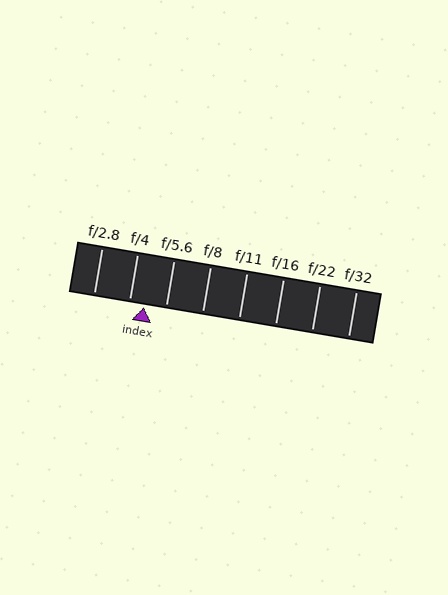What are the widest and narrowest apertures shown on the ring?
The widest aperture shown is f/2.8 and the narrowest is f/32.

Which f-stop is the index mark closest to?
The index mark is closest to f/4.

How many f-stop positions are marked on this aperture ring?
There are 8 f-stop positions marked.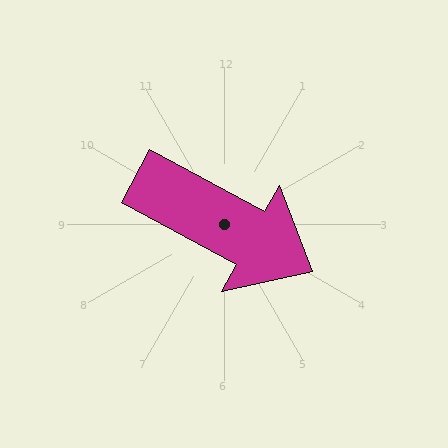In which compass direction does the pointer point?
Southeast.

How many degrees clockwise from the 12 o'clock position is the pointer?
Approximately 118 degrees.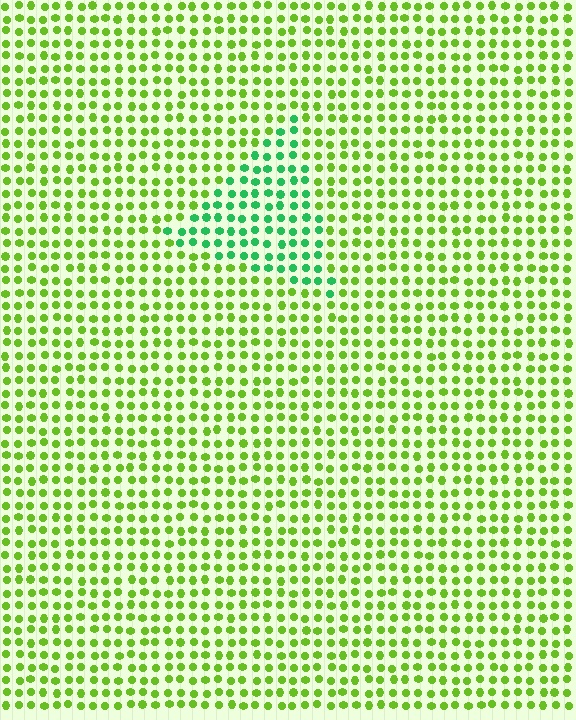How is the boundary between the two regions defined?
The boundary is defined purely by a slight shift in hue (about 46 degrees). Spacing, size, and orientation are identical on both sides.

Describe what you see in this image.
The image is filled with small lime elements in a uniform arrangement. A triangle-shaped region is visible where the elements are tinted to a slightly different hue, forming a subtle color boundary.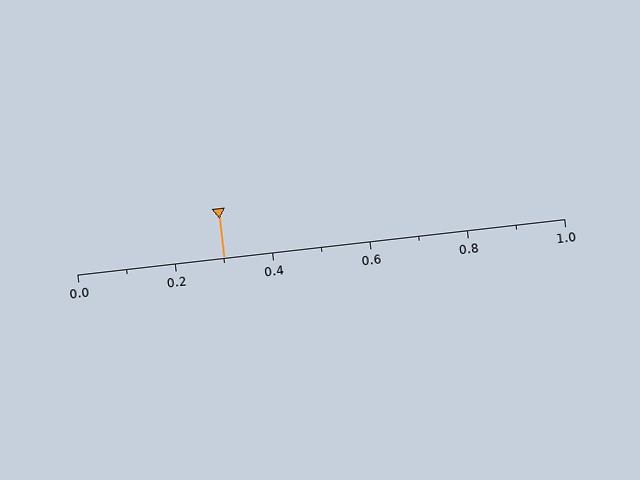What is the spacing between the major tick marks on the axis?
The major ticks are spaced 0.2 apart.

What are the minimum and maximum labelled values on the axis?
The axis runs from 0.0 to 1.0.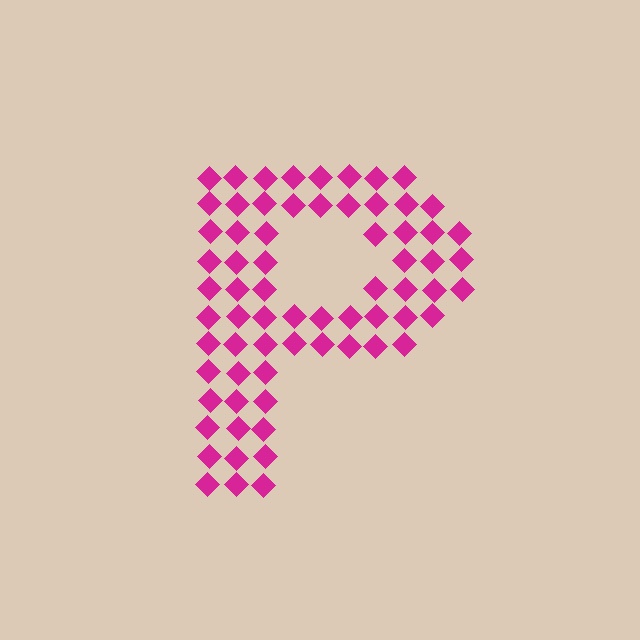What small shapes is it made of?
It is made of small diamonds.